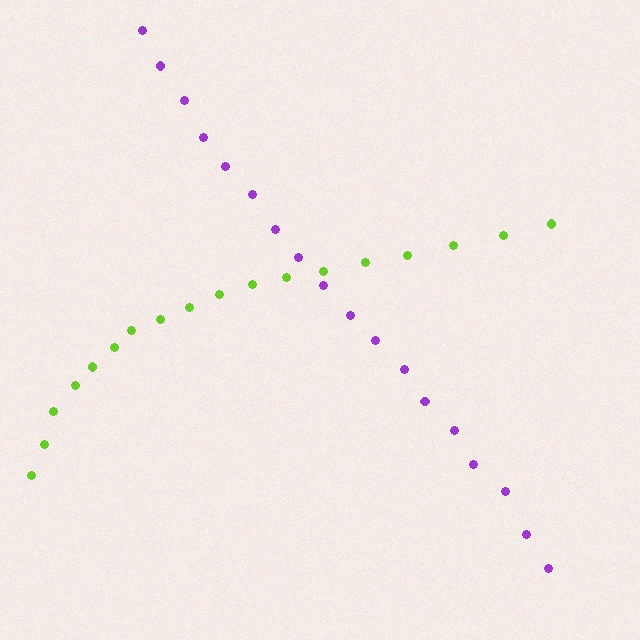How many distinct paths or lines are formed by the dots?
There are 2 distinct paths.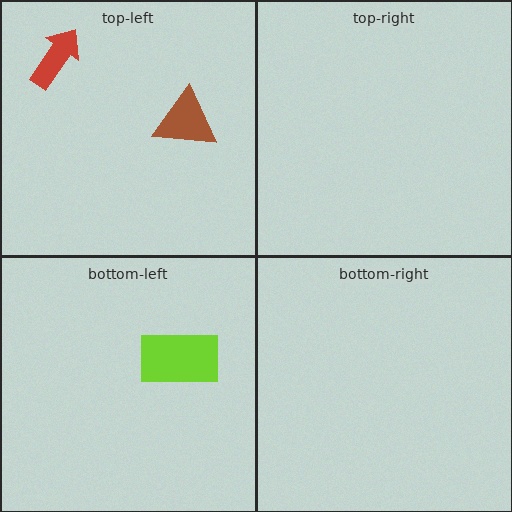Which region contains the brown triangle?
The top-left region.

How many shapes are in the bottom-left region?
1.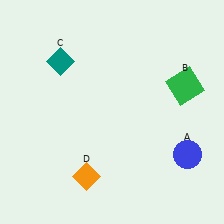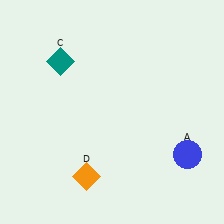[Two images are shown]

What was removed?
The green square (B) was removed in Image 2.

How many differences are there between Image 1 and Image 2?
There is 1 difference between the two images.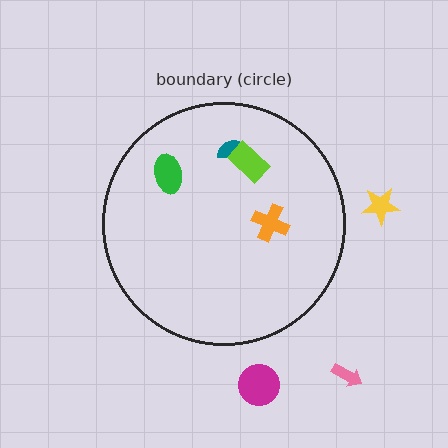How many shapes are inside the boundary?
4 inside, 3 outside.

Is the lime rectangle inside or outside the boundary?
Inside.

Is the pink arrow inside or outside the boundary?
Outside.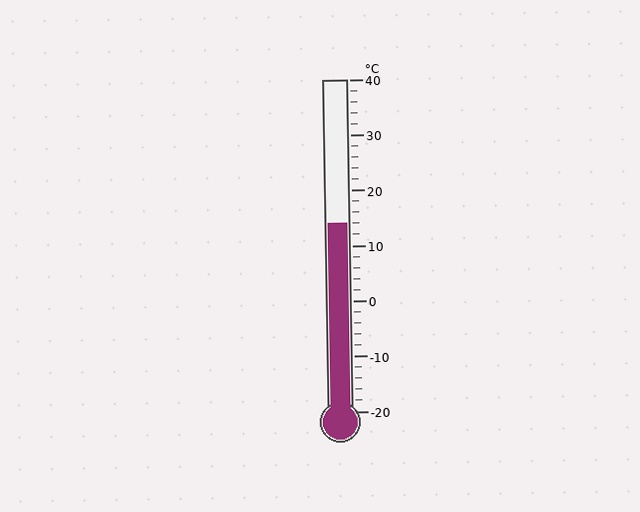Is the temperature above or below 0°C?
The temperature is above 0°C.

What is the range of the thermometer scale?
The thermometer scale ranges from -20°C to 40°C.